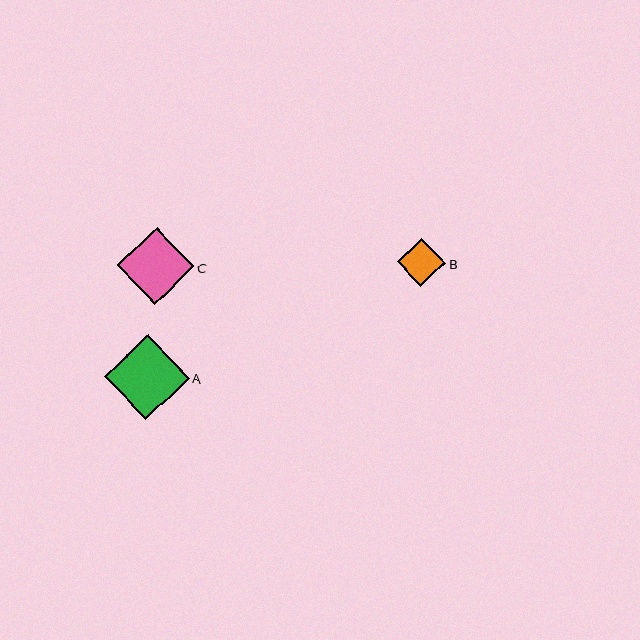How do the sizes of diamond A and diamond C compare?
Diamond A and diamond C are approximately the same size.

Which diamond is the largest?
Diamond A is the largest with a size of approximately 84 pixels.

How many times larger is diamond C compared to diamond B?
Diamond C is approximately 1.6 times the size of diamond B.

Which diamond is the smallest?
Diamond B is the smallest with a size of approximately 48 pixels.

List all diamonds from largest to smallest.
From largest to smallest: A, C, B.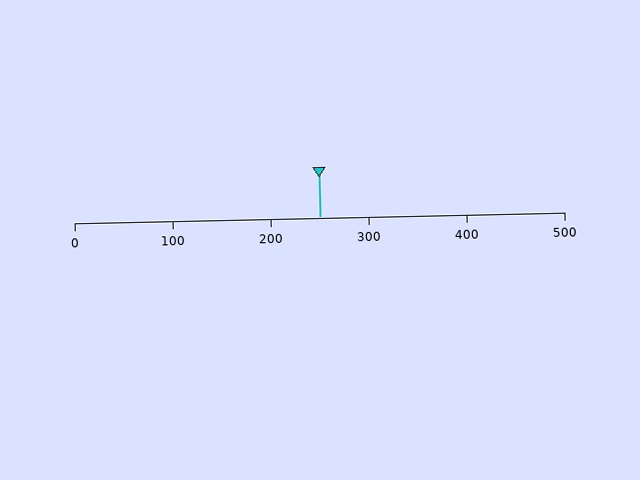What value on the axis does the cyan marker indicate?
The marker indicates approximately 250.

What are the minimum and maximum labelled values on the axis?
The axis runs from 0 to 500.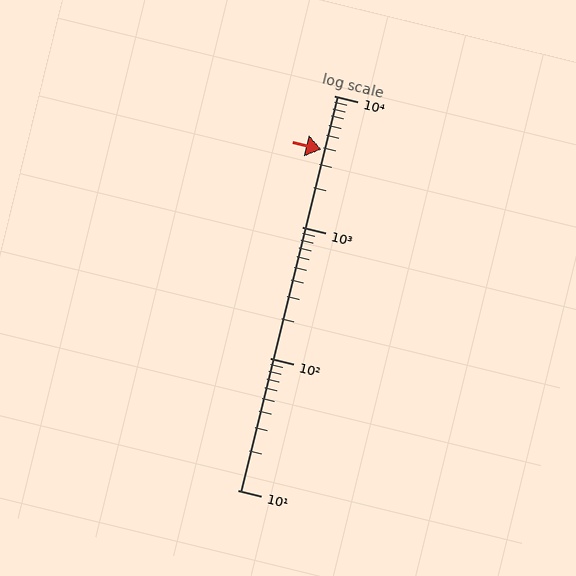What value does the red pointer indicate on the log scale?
The pointer indicates approximately 3900.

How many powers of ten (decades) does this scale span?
The scale spans 3 decades, from 10 to 10000.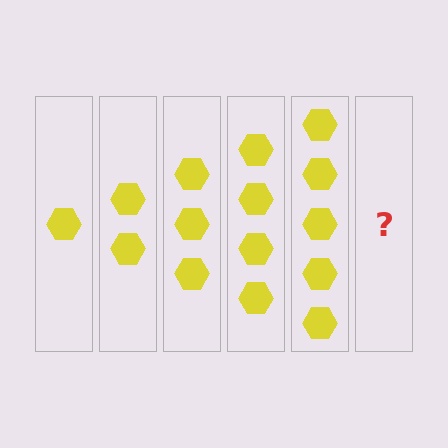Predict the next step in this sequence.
The next step is 6 hexagons.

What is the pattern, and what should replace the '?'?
The pattern is that each step adds one more hexagon. The '?' should be 6 hexagons.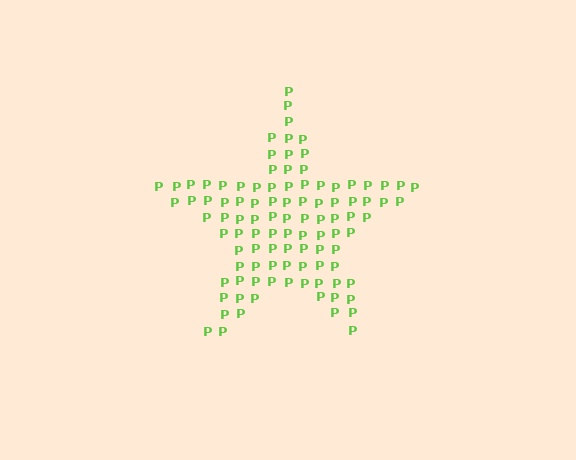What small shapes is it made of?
It is made of small letter P's.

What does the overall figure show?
The overall figure shows a star.